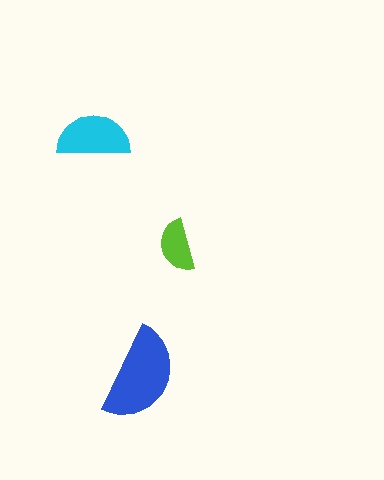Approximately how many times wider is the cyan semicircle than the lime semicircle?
About 1.5 times wider.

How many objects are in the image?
There are 3 objects in the image.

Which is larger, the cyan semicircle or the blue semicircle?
The blue one.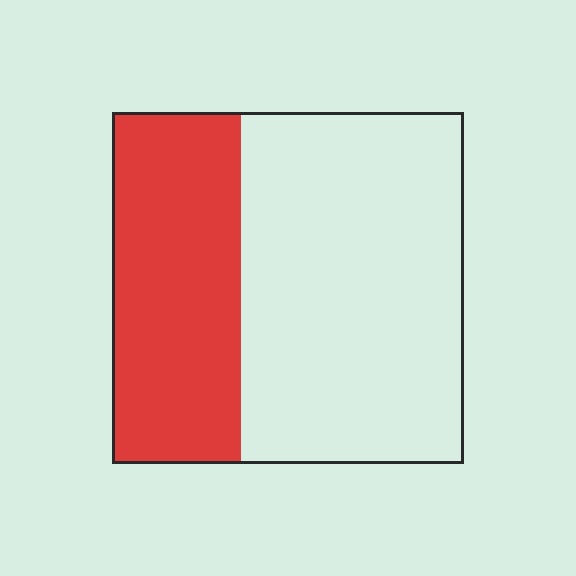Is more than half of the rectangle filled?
No.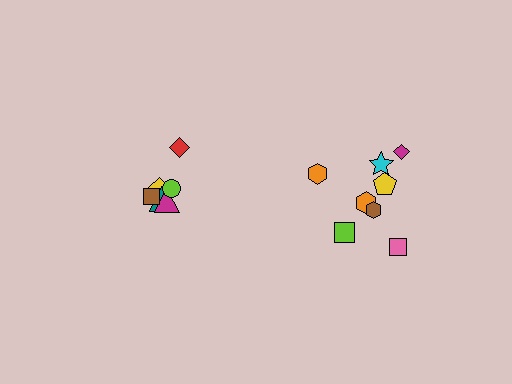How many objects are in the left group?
There are 6 objects.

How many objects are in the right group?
There are 8 objects.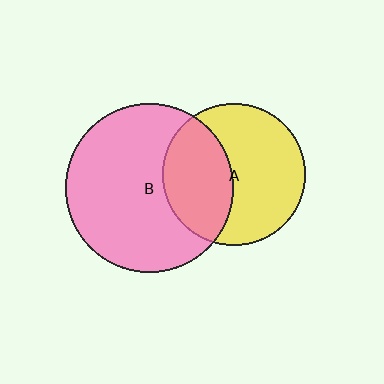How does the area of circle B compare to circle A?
Approximately 1.4 times.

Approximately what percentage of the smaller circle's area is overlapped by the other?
Approximately 40%.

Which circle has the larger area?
Circle B (pink).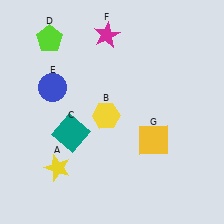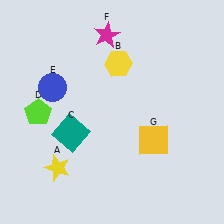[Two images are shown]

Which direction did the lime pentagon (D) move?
The lime pentagon (D) moved down.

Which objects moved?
The objects that moved are: the yellow hexagon (B), the lime pentagon (D).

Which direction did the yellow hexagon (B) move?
The yellow hexagon (B) moved up.